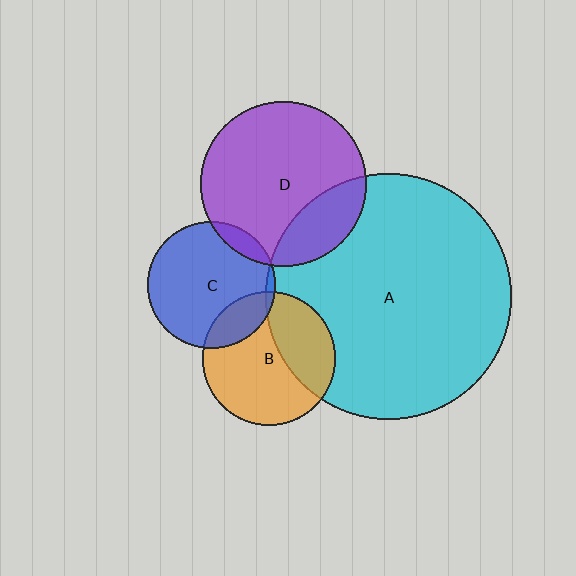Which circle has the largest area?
Circle A (cyan).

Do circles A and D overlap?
Yes.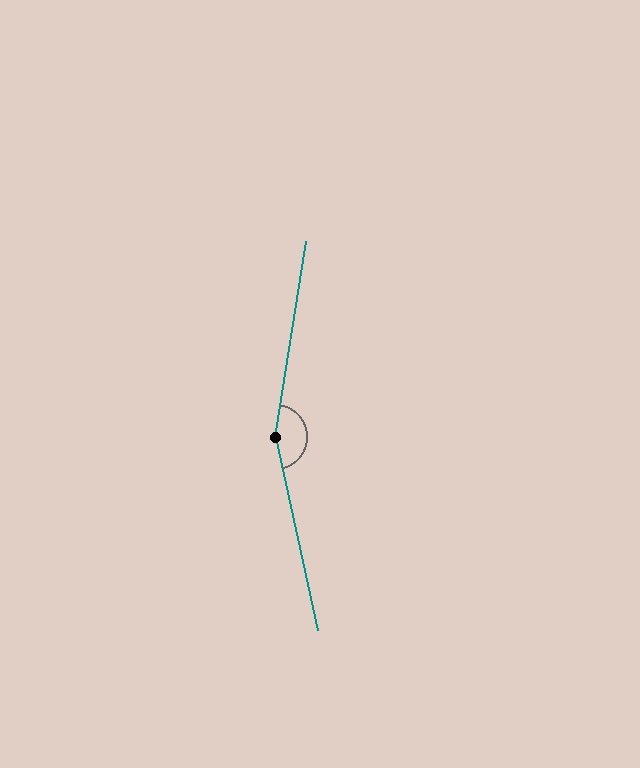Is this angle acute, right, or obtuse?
It is obtuse.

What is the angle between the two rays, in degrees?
Approximately 158 degrees.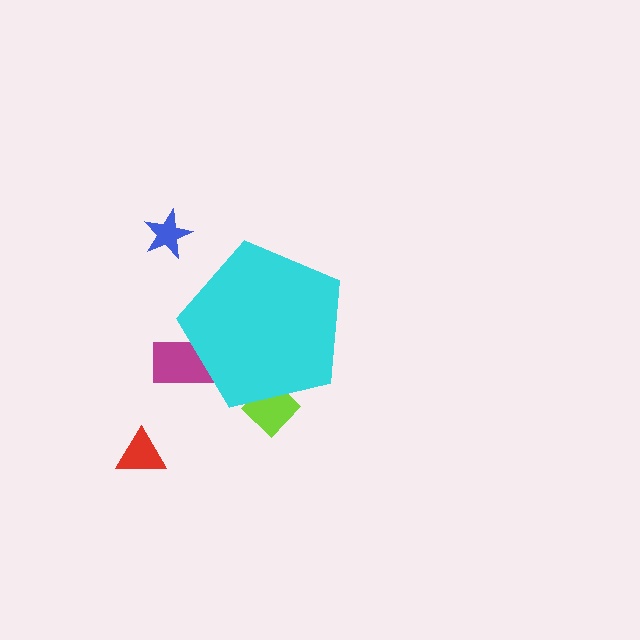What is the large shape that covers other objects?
A cyan pentagon.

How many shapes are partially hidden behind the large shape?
2 shapes are partially hidden.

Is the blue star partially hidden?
No, the blue star is fully visible.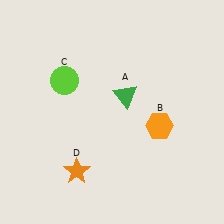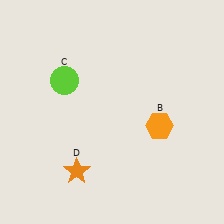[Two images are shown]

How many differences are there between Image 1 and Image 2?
There is 1 difference between the two images.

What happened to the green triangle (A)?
The green triangle (A) was removed in Image 2. It was in the top-right area of Image 1.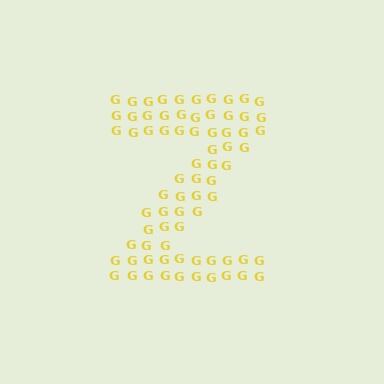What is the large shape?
The large shape is the letter Z.